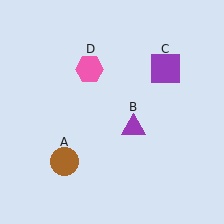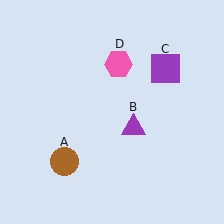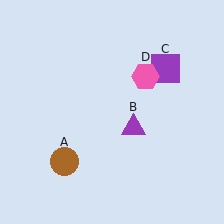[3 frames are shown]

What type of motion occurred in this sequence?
The pink hexagon (object D) rotated clockwise around the center of the scene.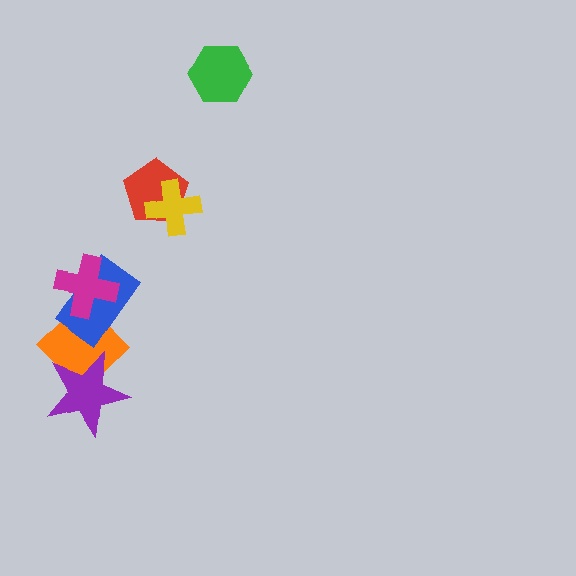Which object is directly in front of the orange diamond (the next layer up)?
The blue rectangle is directly in front of the orange diamond.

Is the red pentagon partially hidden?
Yes, it is partially covered by another shape.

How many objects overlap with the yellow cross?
1 object overlaps with the yellow cross.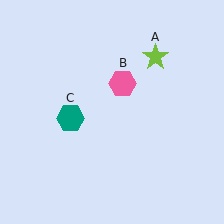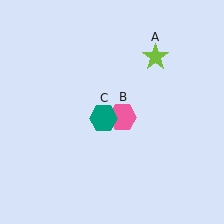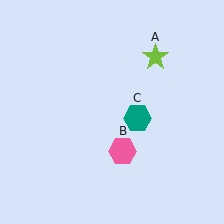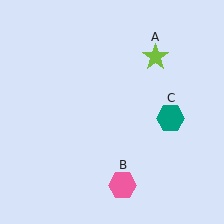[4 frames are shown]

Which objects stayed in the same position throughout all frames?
Lime star (object A) remained stationary.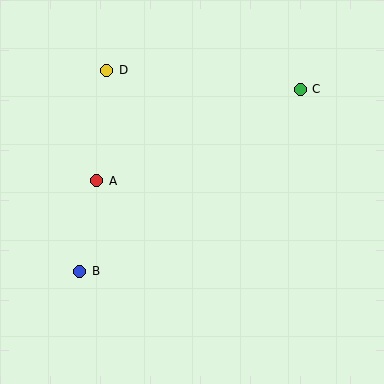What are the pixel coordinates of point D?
Point D is at (107, 70).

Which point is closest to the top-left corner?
Point D is closest to the top-left corner.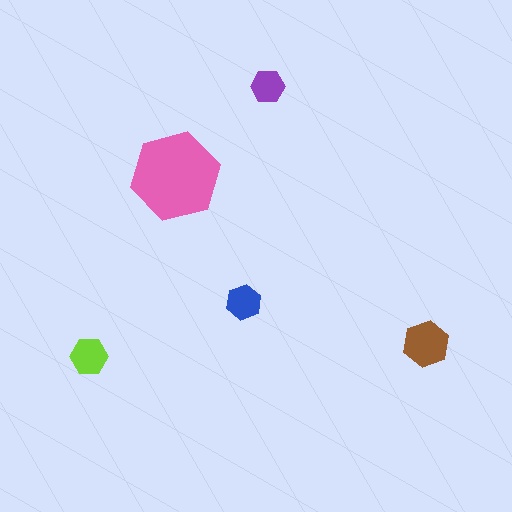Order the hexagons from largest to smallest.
the pink one, the brown one, the lime one, the blue one, the purple one.